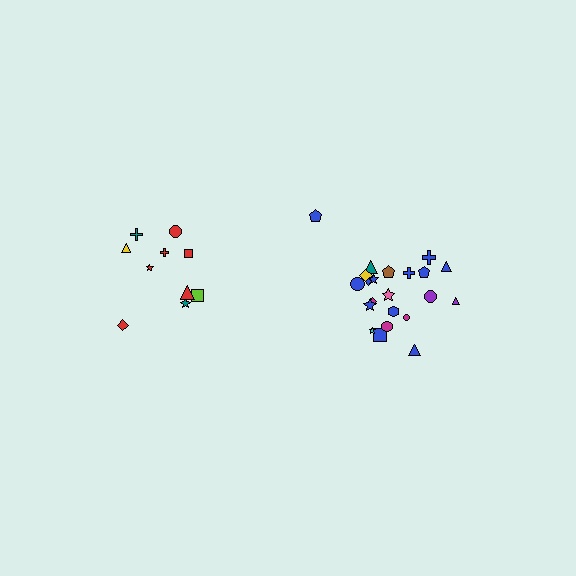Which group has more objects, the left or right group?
The right group.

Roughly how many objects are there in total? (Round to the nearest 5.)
Roughly 30 objects in total.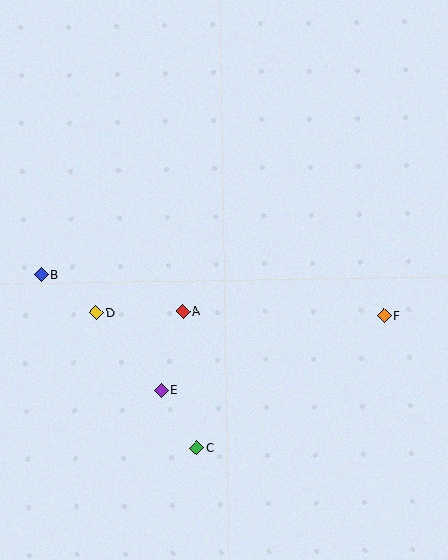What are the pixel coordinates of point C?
Point C is at (196, 448).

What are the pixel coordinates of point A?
Point A is at (183, 311).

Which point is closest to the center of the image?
Point A at (183, 311) is closest to the center.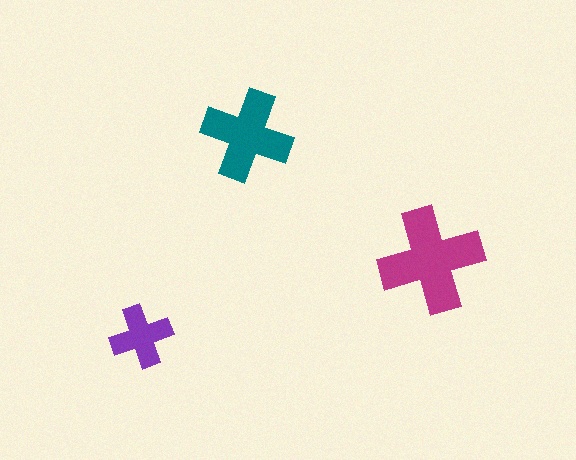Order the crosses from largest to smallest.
the magenta one, the teal one, the purple one.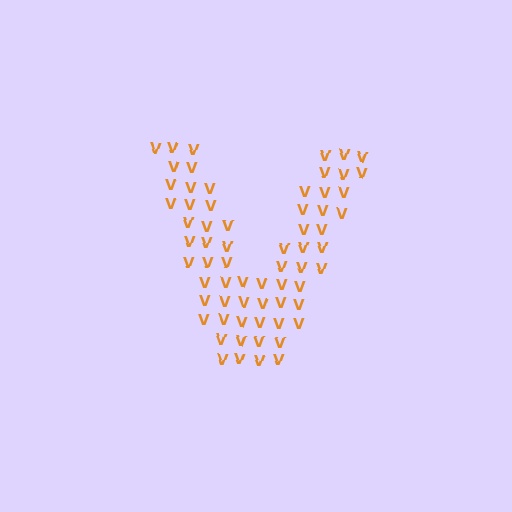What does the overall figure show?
The overall figure shows the letter V.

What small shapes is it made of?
It is made of small letter V's.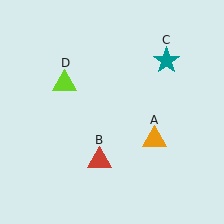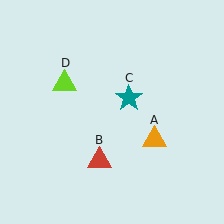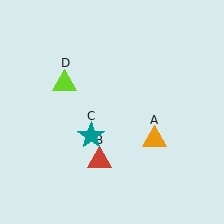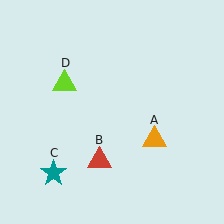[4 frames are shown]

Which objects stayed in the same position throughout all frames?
Orange triangle (object A) and red triangle (object B) and lime triangle (object D) remained stationary.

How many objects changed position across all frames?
1 object changed position: teal star (object C).